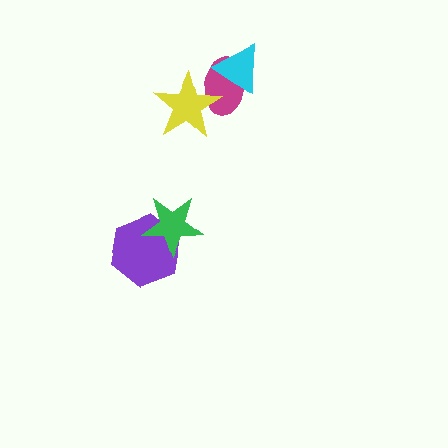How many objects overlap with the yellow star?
1 object overlaps with the yellow star.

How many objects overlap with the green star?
1 object overlaps with the green star.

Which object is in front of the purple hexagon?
The green star is in front of the purple hexagon.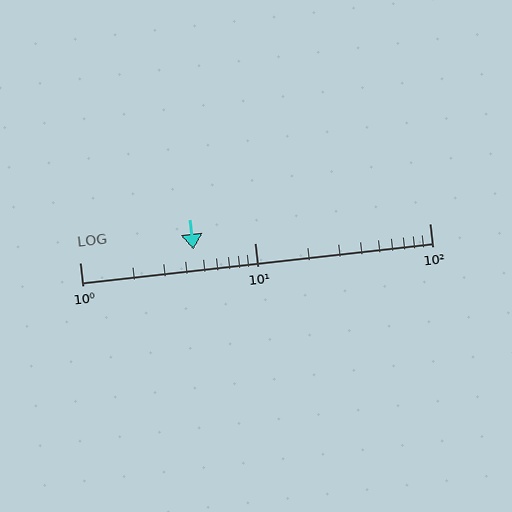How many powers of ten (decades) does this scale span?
The scale spans 2 decades, from 1 to 100.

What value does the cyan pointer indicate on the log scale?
The pointer indicates approximately 4.5.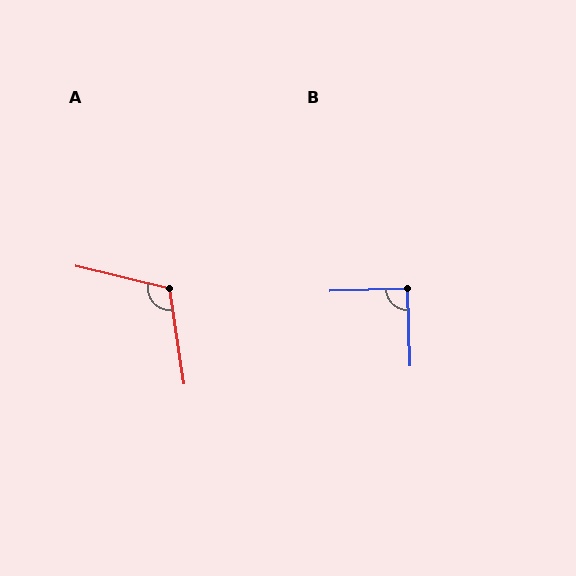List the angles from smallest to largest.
B (90°), A (112°).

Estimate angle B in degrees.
Approximately 90 degrees.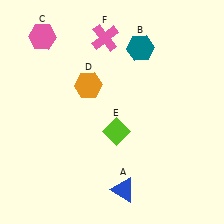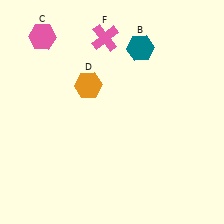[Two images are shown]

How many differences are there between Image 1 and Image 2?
There are 2 differences between the two images.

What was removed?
The lime diamond (E), the blue triangle (A) were removed in Image 2.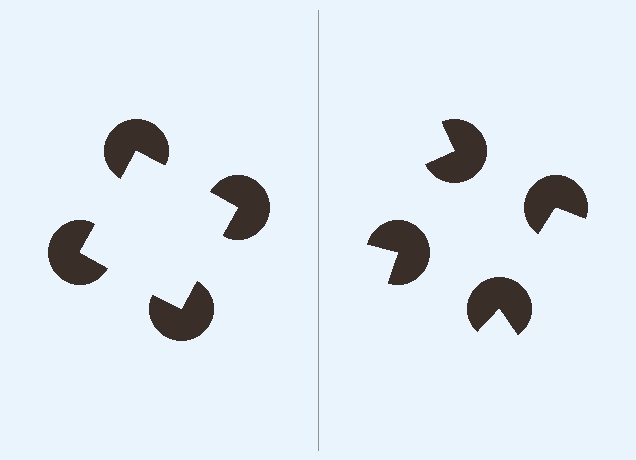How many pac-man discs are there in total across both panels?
8 — 4 on each side.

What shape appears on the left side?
An illusory square.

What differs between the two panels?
The pac-man discs are positioned identically on both sides; only the wedge orientations differ. On the left they align to a square; on the right they are misaligned.